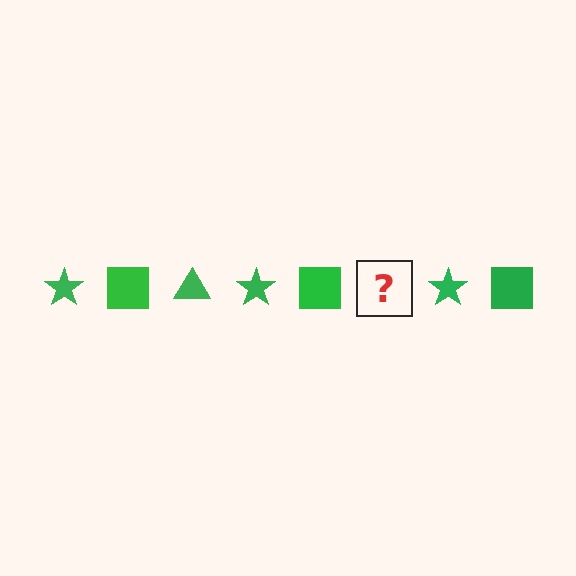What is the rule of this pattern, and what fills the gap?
The rule is that the pattern cycles through star, square, triangle shapes in green. The gap should be filled with a green triangle.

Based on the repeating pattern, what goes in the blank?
The blank should be a green triangle.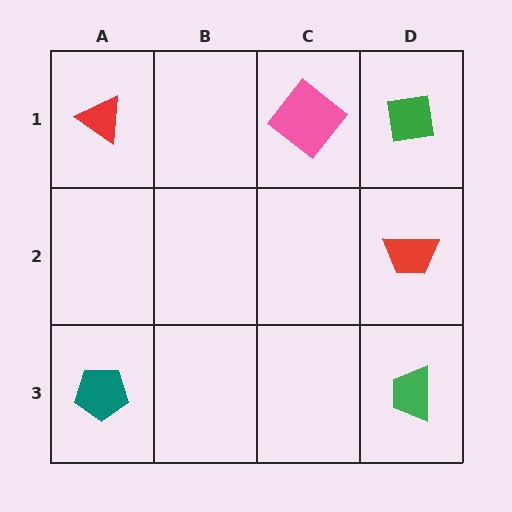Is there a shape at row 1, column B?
No, that cell is empty.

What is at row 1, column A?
A red triangle.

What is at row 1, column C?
A pink diamond.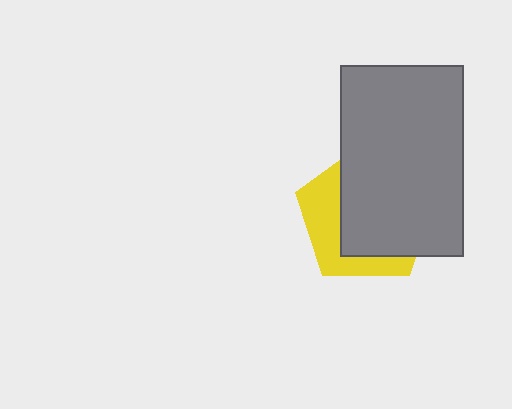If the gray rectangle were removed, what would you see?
You would see the complete yellow pentagon.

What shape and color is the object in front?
The object in front is a gray rectangle.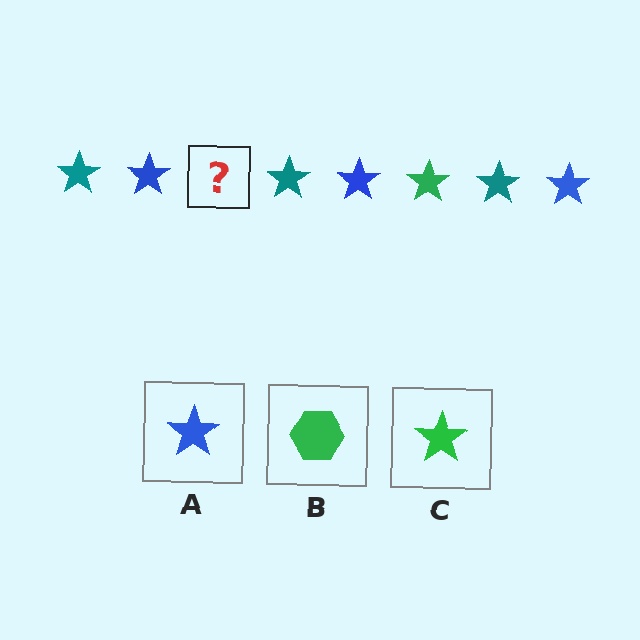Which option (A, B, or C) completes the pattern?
C.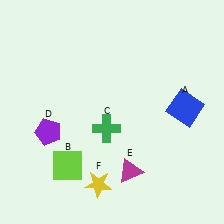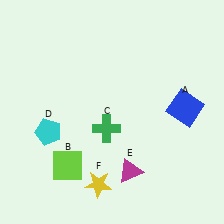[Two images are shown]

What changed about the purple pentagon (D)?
In Image 1, D is purple. In Image 2, it changed to cyan.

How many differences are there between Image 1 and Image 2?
There is 1 difference between the two images.